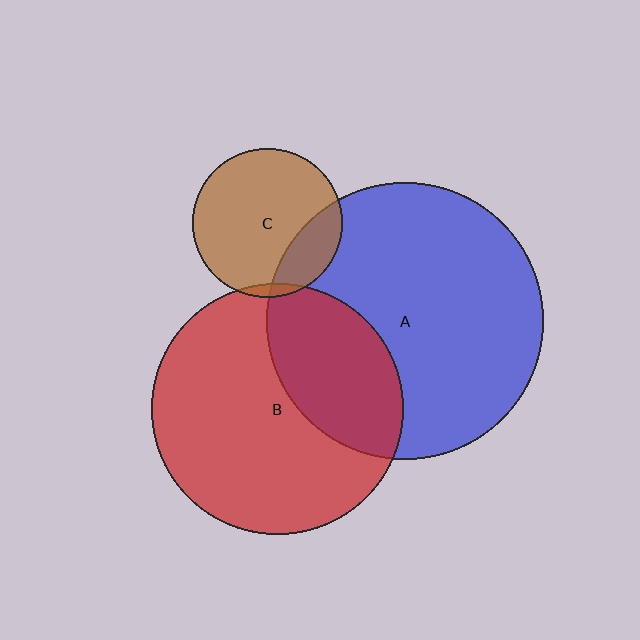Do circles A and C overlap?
Yes.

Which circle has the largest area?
Circle A (blue).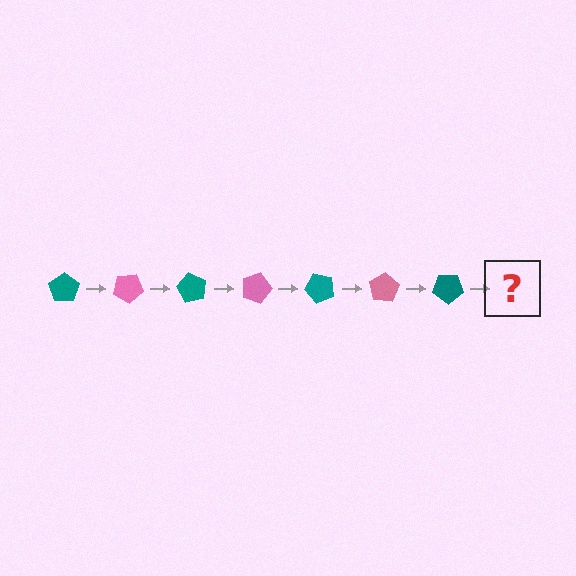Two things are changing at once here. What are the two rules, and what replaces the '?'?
The two rules are that it rotates 30 degrees each step and the color cycles through teal and pink. The '?' should be a pink pentagon, rotated 210 degrees from the start.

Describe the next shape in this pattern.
It should be a pink pentagon, rotated 210 degrees from the start.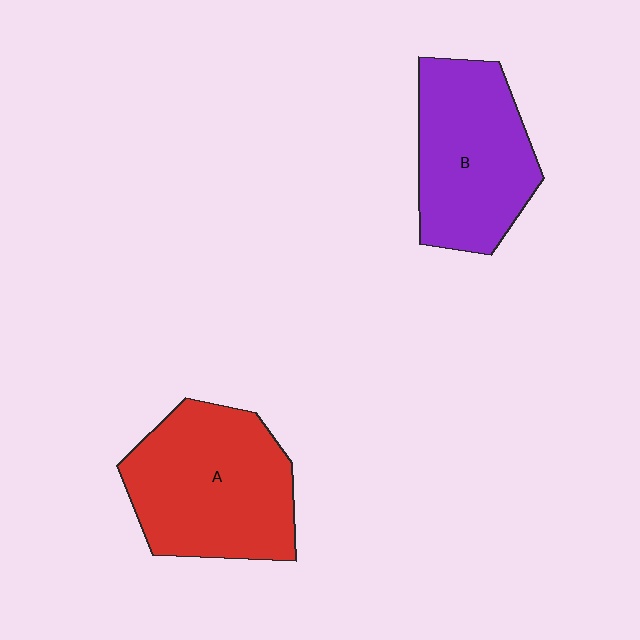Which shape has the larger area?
Shape A (red).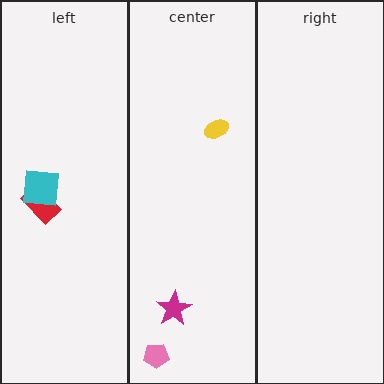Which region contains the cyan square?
The left region.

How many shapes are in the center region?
3.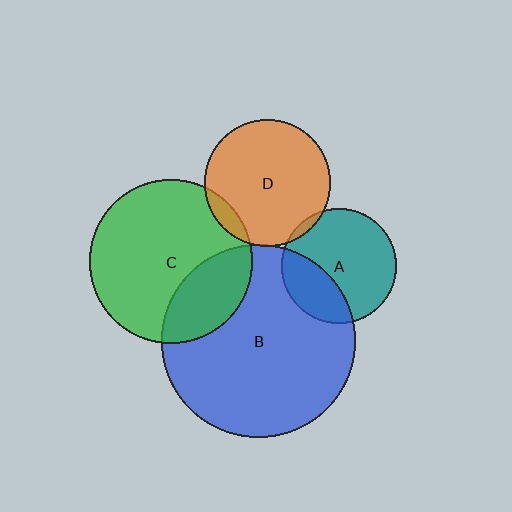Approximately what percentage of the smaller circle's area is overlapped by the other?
Approximately 10%.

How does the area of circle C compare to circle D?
Approximately 1.7 times.